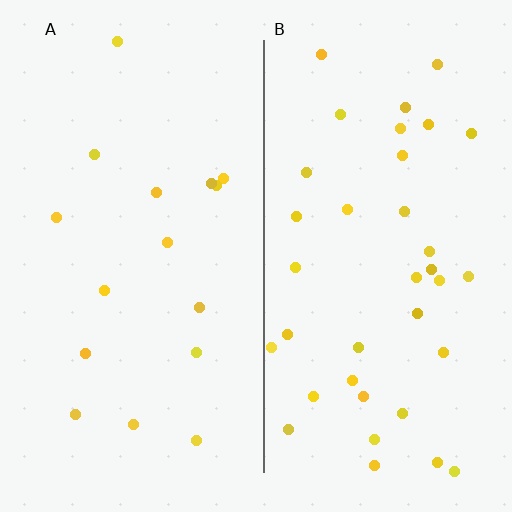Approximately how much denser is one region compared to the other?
Approximately 2.3× — region B over region A.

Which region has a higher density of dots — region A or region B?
B (the right).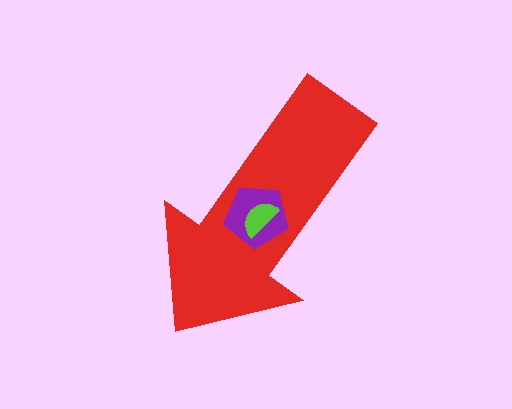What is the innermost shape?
The lime semicircle.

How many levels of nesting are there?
3.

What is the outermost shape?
The red arrow.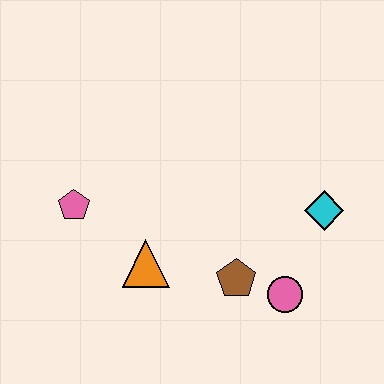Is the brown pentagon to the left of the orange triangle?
No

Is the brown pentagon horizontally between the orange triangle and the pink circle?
Yes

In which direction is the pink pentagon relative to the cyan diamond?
The pink pentagon is to the left of the cyan diamond.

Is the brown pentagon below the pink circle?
No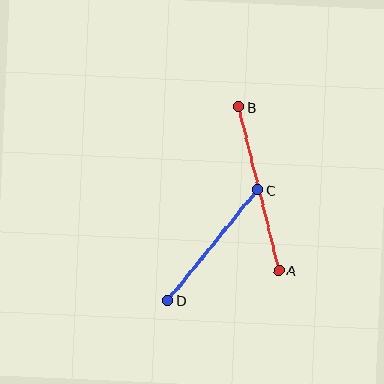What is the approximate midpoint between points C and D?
The midpoint is at approximately (213, 245) pixels.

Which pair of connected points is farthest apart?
Points A and B are farthest apart.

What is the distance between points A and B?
The distance is approximately 169 pixels.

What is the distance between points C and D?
The distance is approximately 143 pixels.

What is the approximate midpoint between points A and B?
The midpoint is at approximately (259, 189) pixels.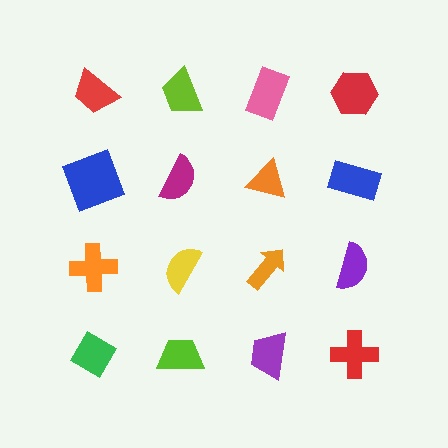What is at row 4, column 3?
A purple trapezoid.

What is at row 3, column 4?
A purple semicircle.